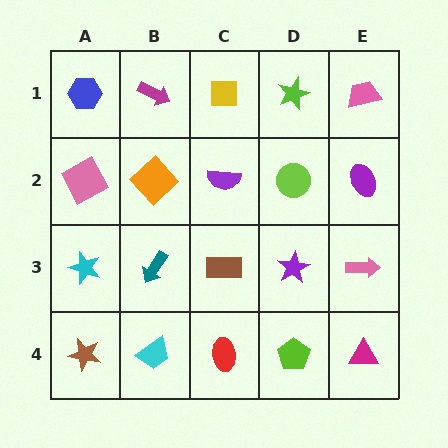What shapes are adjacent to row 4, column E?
A pink arrow (row 3, column E), a lime pentagon (row 4, column D).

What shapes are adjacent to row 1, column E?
A purple ellipse (row 2, column E), a lime star (row 1, column D).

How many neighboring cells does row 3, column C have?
4.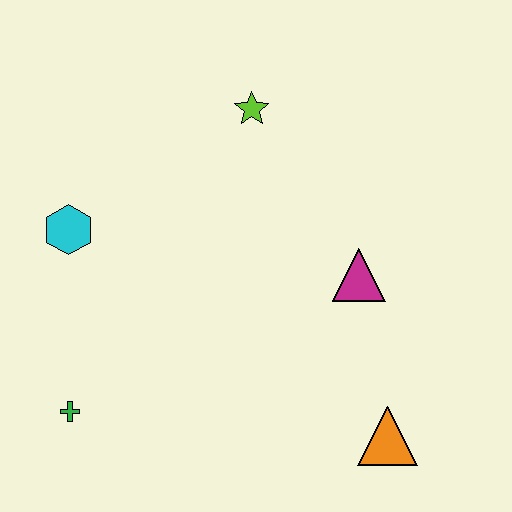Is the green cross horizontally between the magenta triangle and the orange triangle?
No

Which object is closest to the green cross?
The cyan hexagon is closest to the green cross.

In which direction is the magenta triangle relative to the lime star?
The magenta triangle is below the lime star.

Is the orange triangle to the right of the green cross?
Yes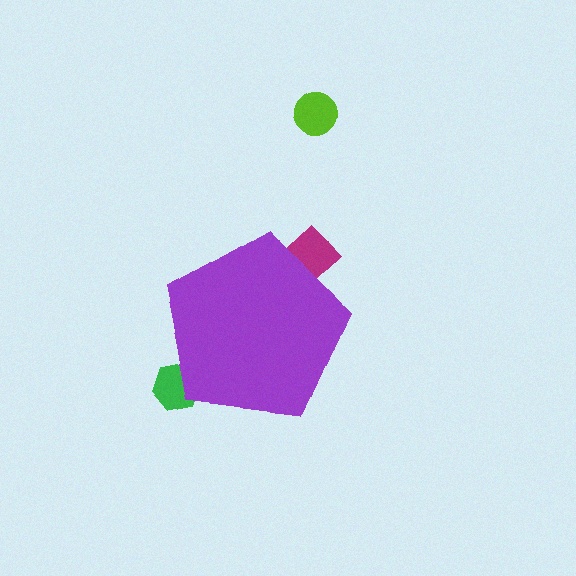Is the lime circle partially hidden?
No, the lime circle is fully visible.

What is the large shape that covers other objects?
A purple pentagon.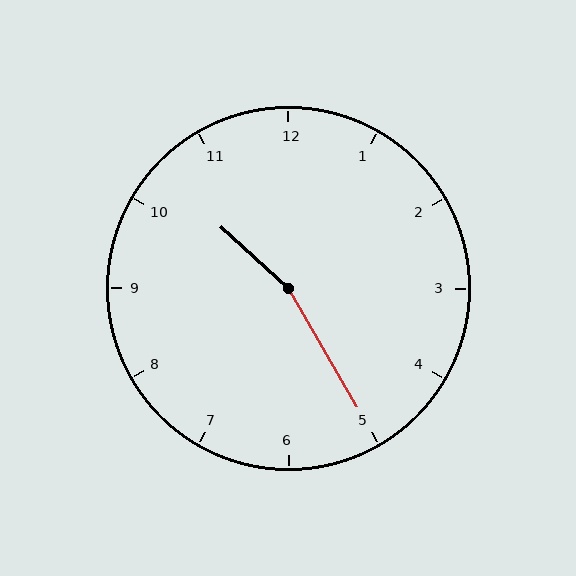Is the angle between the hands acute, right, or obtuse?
It is obtuse.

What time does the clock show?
10:25.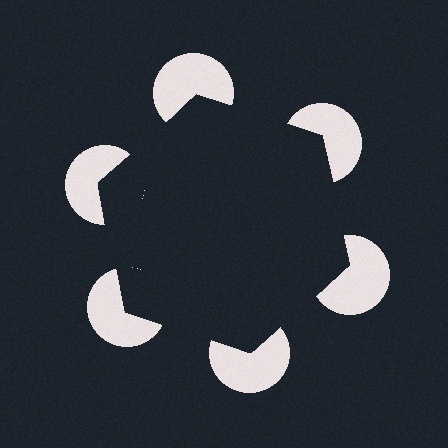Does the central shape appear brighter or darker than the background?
It typically appears slightly darker than the background, even though no actual brightness change is drawn.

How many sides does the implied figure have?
6 sides.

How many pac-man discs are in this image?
There are 6 — one at each vertex of the illusory hexagon.